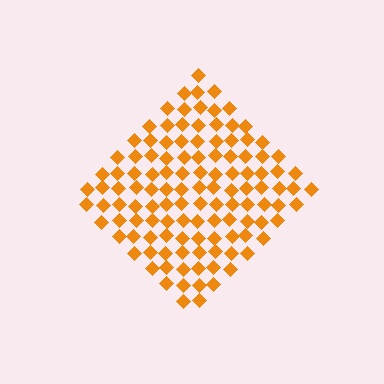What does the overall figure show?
The overall figure shows a diamond.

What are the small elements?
The small elements are diamonds.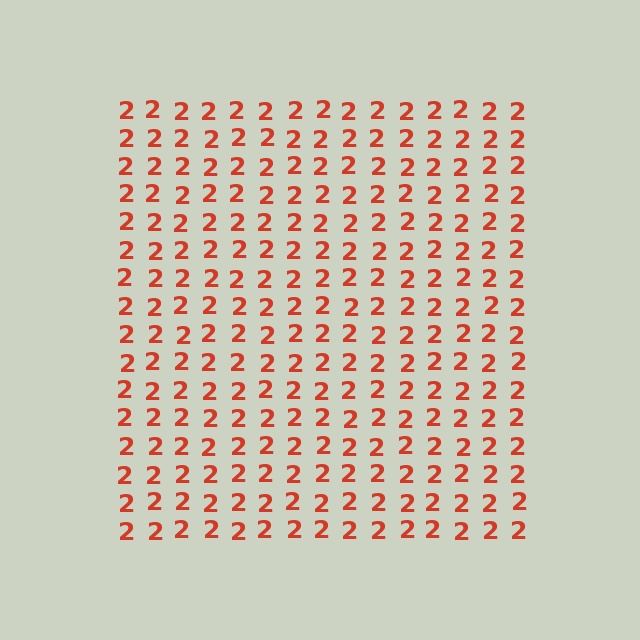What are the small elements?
The small elements are digit 2's.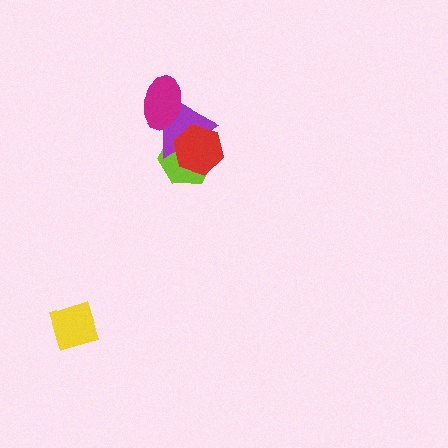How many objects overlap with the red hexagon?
2 objects overlap with the red hexagon.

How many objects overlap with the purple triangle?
3 objects overlap with the purple triangle.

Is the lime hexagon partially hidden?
Yes, it is partially covered by another shape.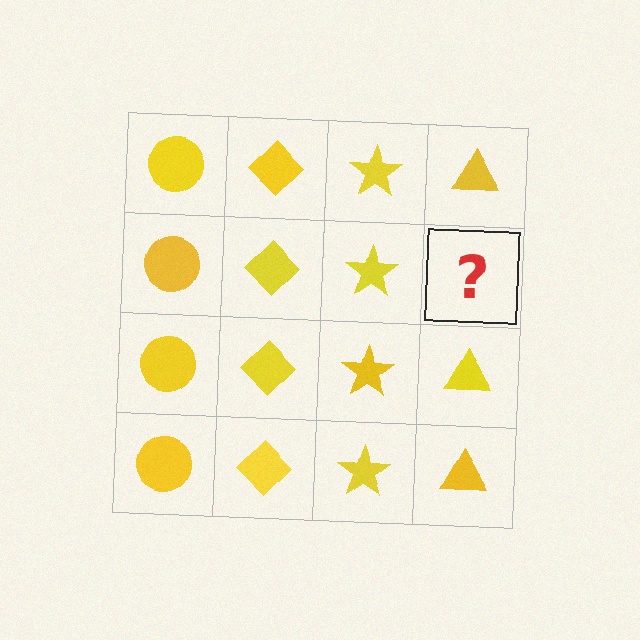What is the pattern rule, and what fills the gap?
The rule is that each column has a consistent shape. The gap should be filled with a yellow triangle.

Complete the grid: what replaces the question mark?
The question mark should be replaced with a yellow triangle.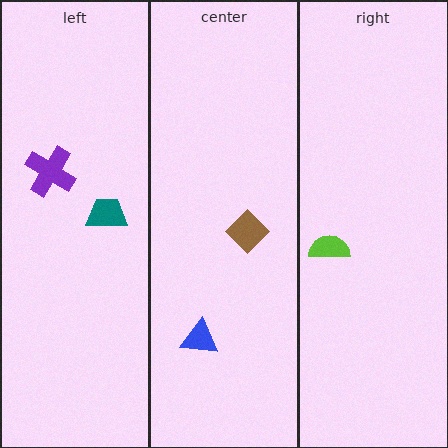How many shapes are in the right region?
1.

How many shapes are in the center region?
2.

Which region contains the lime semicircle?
The right region.